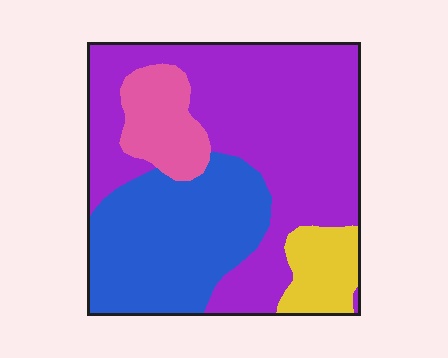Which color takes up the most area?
Purple, at roughly 50%.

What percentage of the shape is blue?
Blue takes up about one third (1/3) of the shape.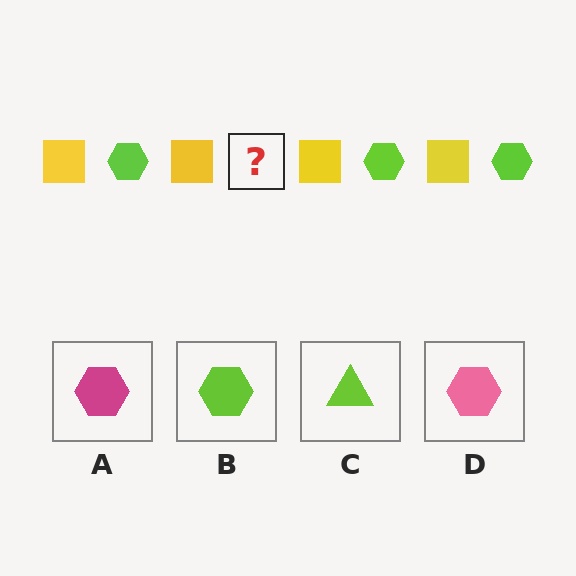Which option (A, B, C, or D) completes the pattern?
B.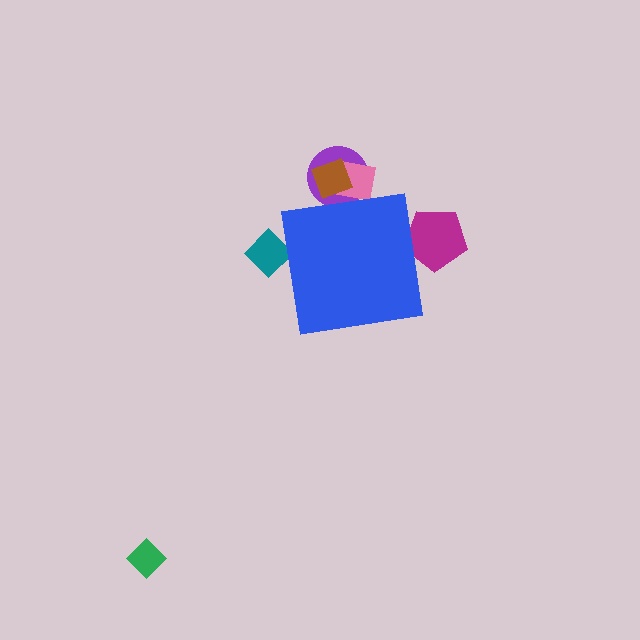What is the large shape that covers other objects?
A blue square.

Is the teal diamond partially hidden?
Yes, the teal diamond is partially hidden behind the blue square.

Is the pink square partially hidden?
Yes, the pink square is partially hidden behind the blue square.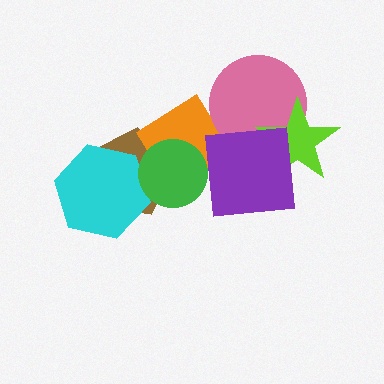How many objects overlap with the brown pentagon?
3 objects overlap with the brown pentagon.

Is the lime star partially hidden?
Yes, it is partially covered by another shape.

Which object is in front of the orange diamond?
The green circle is in front of the orange diamond.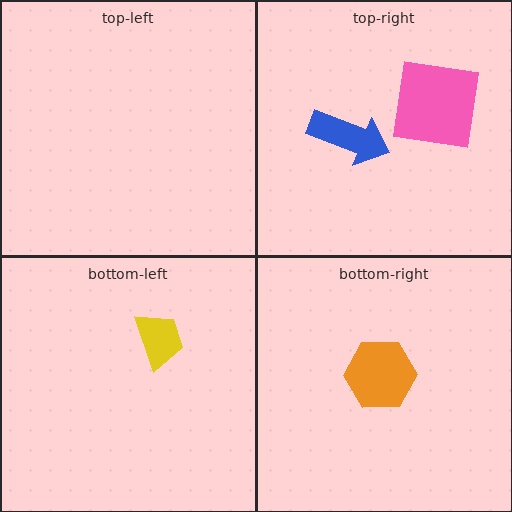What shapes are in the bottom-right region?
The orange hexagon.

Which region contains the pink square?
The top-right region.